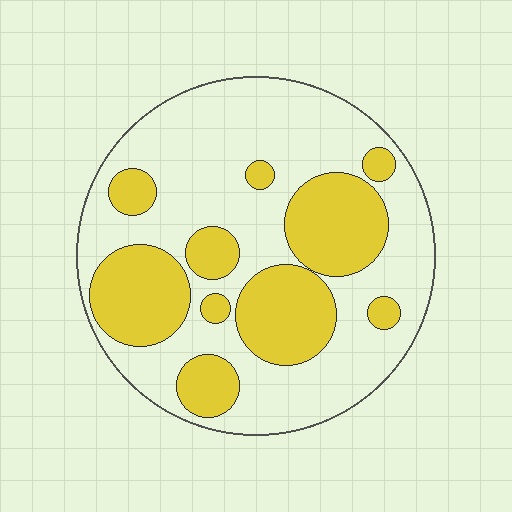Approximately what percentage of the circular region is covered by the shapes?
Approximately 35%.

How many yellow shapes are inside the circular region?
10.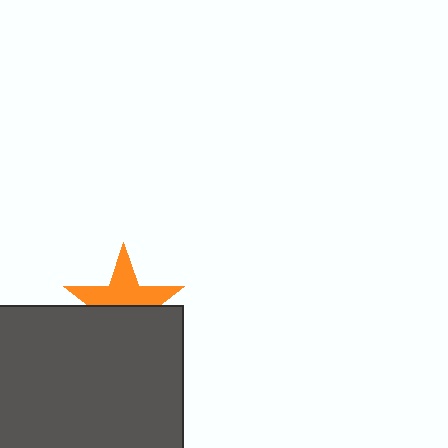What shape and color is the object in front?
The object in front is a dark gray rectangle.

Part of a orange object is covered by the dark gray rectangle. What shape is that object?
It is a star.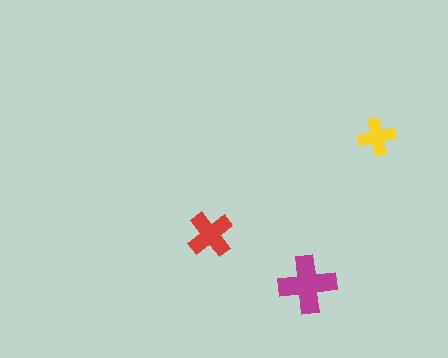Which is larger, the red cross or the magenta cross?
The magenta one.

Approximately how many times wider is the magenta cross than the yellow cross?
About 1.5 times wider.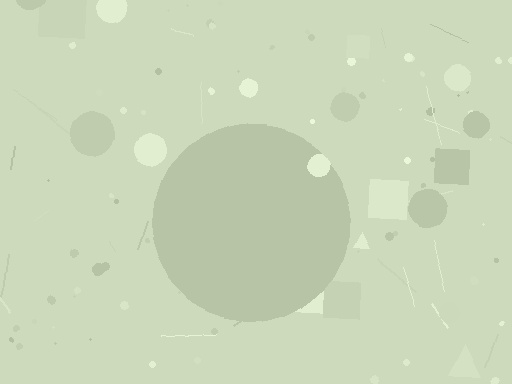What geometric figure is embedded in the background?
A circle is embedded in the background.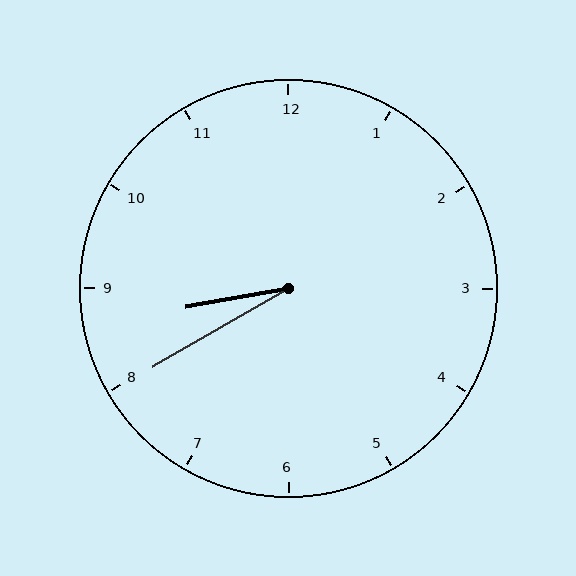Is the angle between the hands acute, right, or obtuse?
It is acute.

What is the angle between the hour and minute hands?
Approximately 20 degrees.